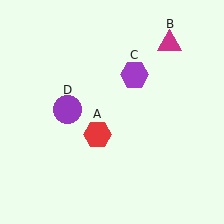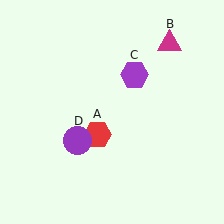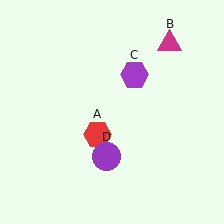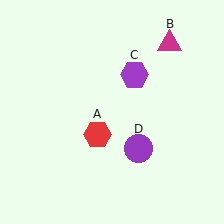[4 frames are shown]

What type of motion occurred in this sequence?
The purple circle (object D) rotated counterclockwise around the center of the scene.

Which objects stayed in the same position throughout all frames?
Red hexagon (object A) and magenta triangle (object B) and purple hexagon (object C) remained stationary.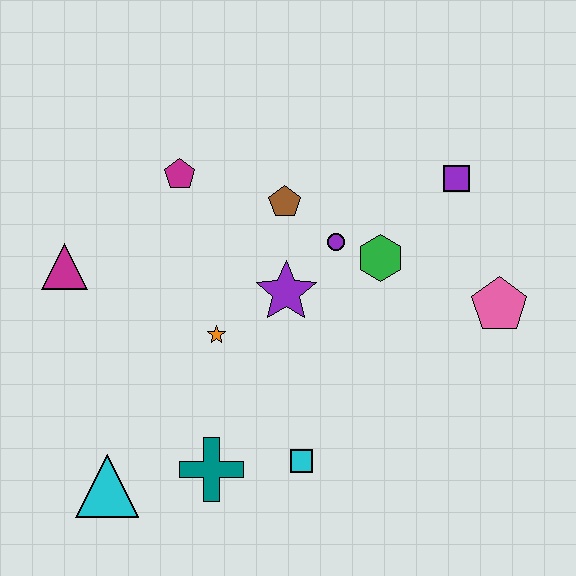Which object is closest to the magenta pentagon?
The brown pentagon is closest to the magenta pentagon.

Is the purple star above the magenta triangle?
No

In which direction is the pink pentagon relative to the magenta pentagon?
The pink pentagon is to the right of the magenta pentagon.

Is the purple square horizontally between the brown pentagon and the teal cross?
No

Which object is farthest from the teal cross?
The purple square is farthest from the teal cross.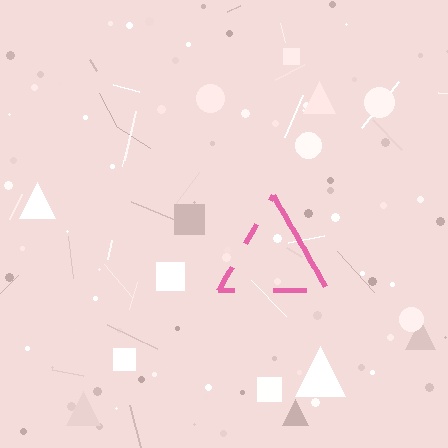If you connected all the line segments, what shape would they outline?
They would outline a triangle.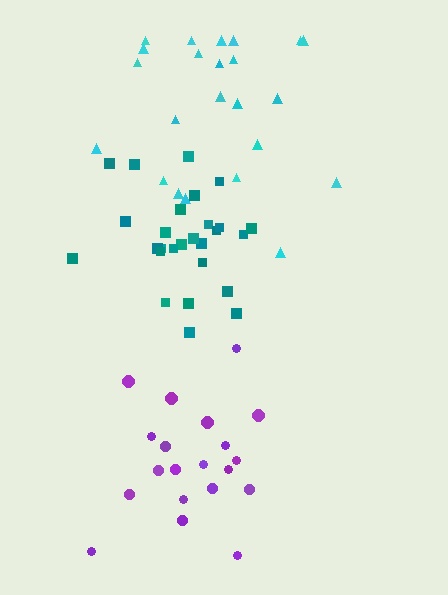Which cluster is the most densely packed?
Teal.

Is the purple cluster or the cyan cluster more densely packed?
Purple.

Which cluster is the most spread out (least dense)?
Cyan.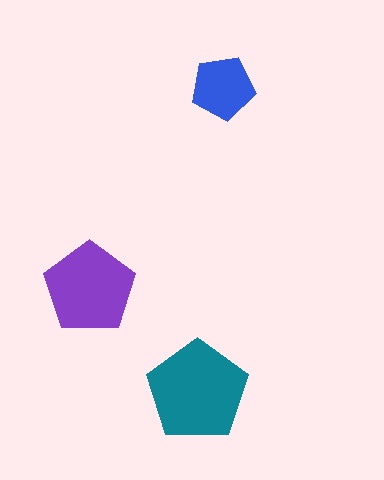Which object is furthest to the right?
The blue pentagon is rightmost.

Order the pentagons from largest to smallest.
the teal one, the purple one, the blue one.